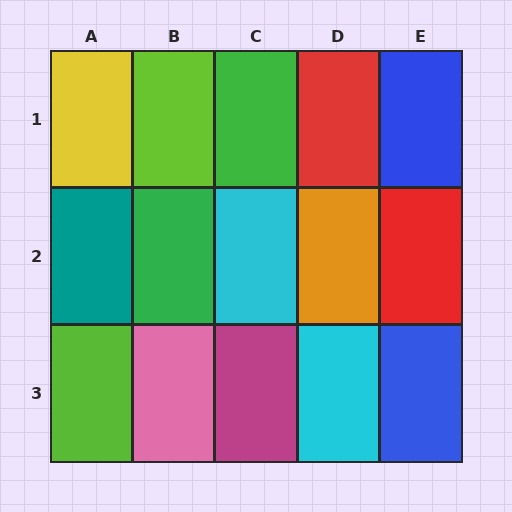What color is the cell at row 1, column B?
Lime.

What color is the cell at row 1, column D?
Red.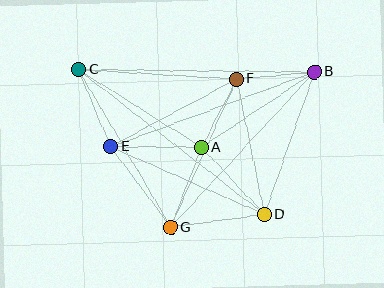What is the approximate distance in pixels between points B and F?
The distance between B and F is approximately 78 pixels.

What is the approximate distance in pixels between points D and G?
The distance between D and G is approximately 95 pixels.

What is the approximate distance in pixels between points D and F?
The distance between D and F is approximately 138 pixels.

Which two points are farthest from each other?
Points B and C are farthest from each other.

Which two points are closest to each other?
Points A and F are closest to each other.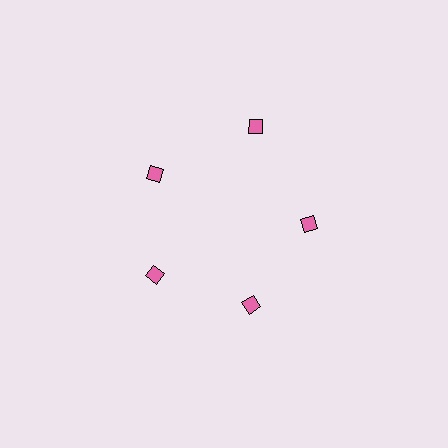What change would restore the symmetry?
The symmetry would be restored by moving it inward, back onto the ring so that all 5 diamonds sit at equal angles and equal distance from the center.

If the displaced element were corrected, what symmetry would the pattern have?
It would have 5-fold rotational symmetry — the pattern would map onto itself every 72 degrees.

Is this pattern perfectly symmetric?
No. The 5 pink diamonds are arranged in a ring, but one element near the 1 o'clock position is pushed outward from the center, breaking the 5-fold rotational symmetry.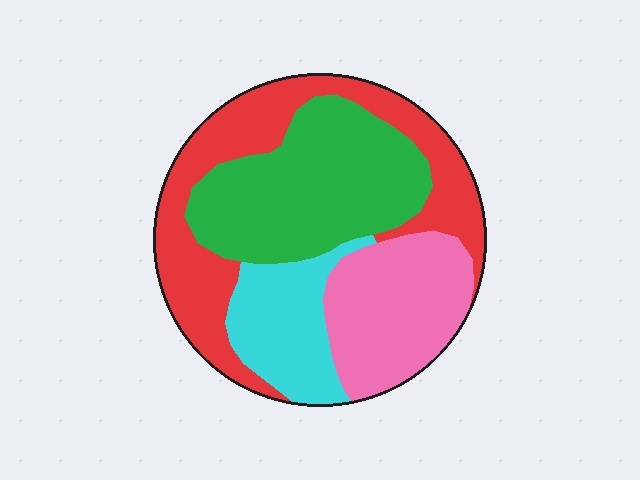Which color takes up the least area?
Cyan, at roughly 15%.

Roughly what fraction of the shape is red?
Red takes up about one third (1/3) of the shape.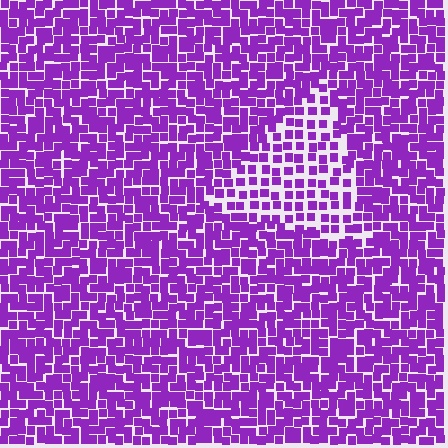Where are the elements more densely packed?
The elements are more densely packed outside the triangle boundary.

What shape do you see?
I see a triangle.